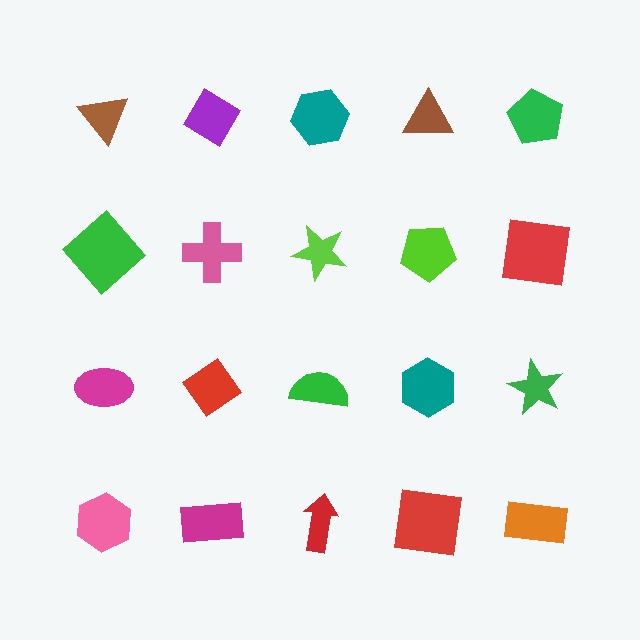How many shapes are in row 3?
5 shapes.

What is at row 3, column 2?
A red diamond.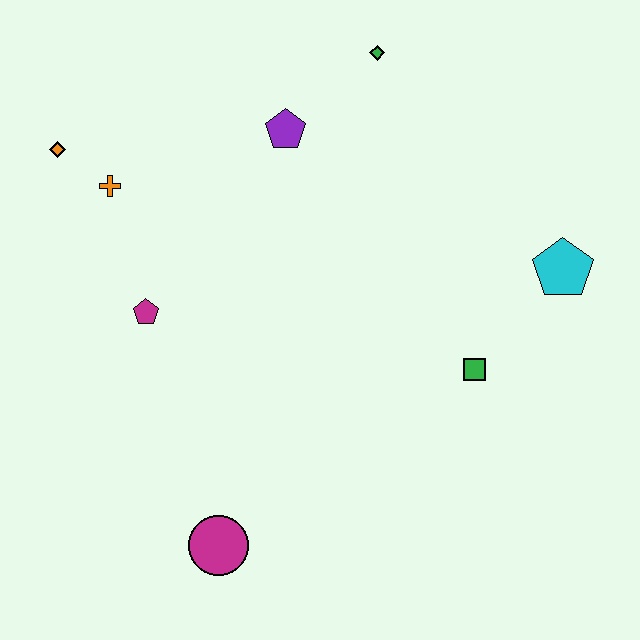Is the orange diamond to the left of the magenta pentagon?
Yes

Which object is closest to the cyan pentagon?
The green square is closest to the cyan pentagon.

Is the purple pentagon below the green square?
No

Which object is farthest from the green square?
The orange diamond is farthest from the green square.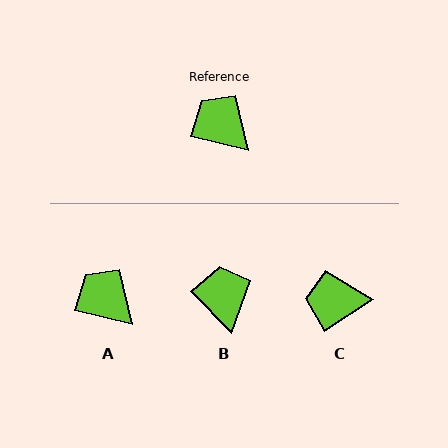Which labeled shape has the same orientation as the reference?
A.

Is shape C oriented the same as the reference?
No, it is off by about 46 degrees.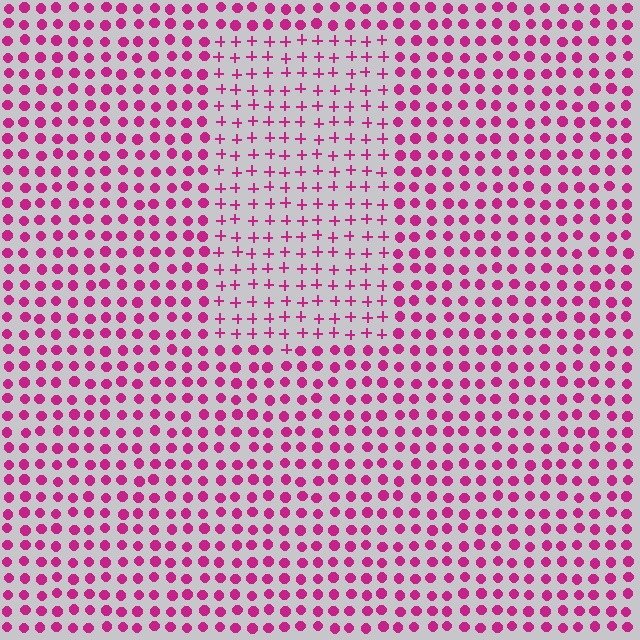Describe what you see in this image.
The image is filled with small magenta elements arranged in a uniform grid. A rectangle-shaped region contains plus signs, while the surrounding area contains circles. The boundary is defined purely by the change in element shape.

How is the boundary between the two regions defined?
The boundary is defined by a change in element shape: plus signs inside vs. circles outside. All elements share the same color and spacing.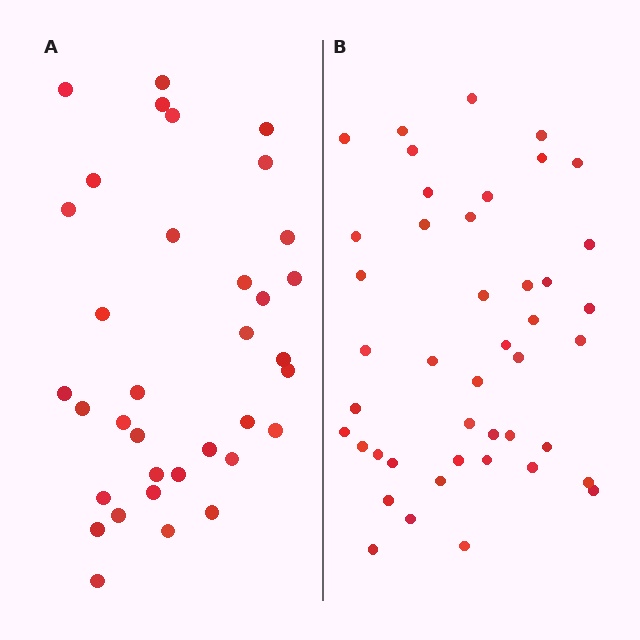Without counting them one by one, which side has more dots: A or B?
Region B (the right region) has more dots.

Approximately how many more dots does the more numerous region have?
Region B has roughly 8 or so more dots than region A.